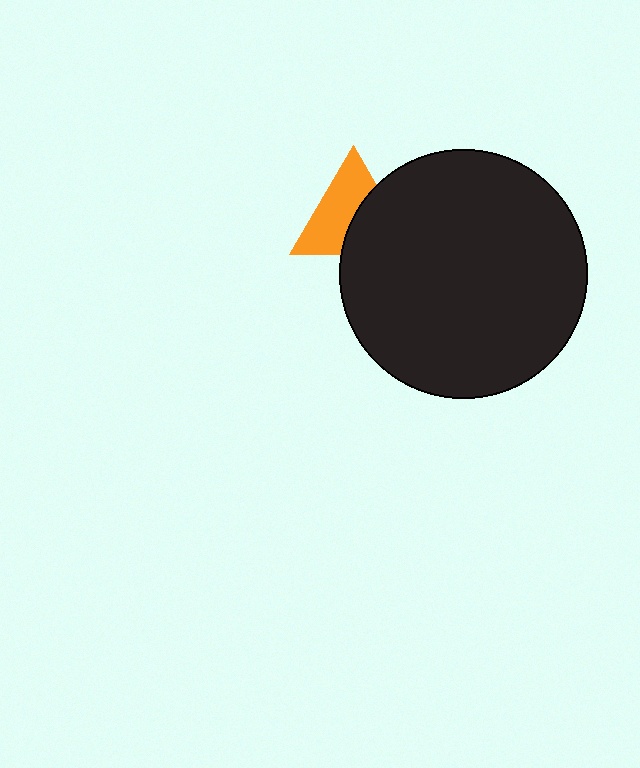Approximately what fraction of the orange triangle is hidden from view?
Roughly 43% of the orange triangle is hidden behind the black circle.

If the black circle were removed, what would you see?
You would see the complete orange triangle.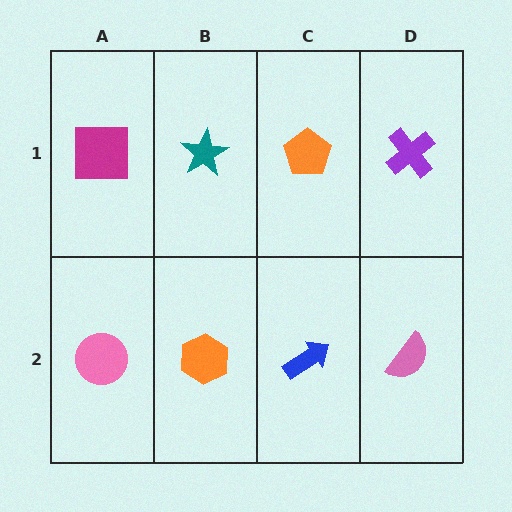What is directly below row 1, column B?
An orange hexagon.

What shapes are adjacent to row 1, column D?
A pink semicircle (row 2, column D), an orange pentagon (row 1, column C).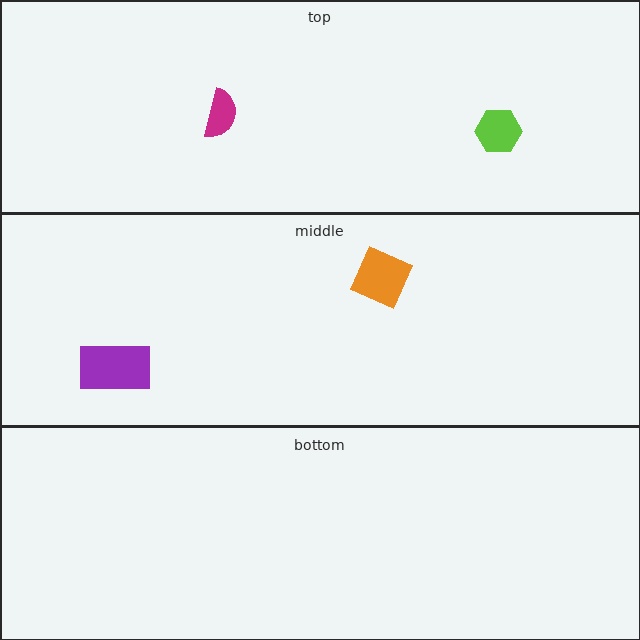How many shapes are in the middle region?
2.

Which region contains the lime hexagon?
The top region.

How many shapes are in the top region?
2.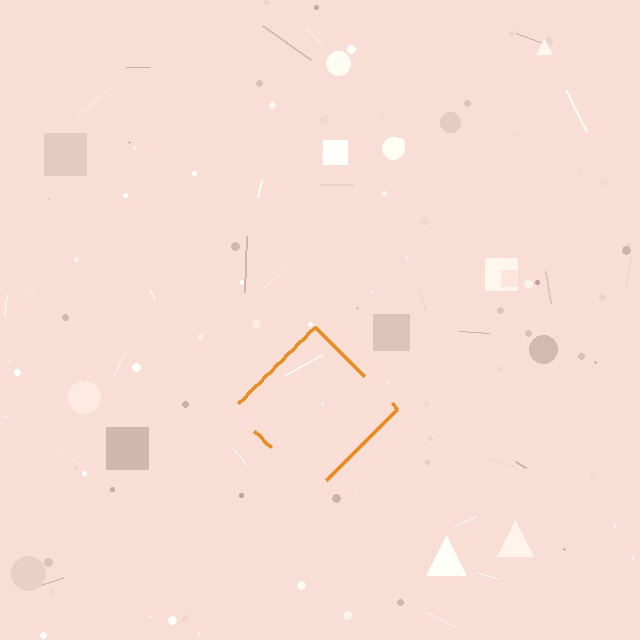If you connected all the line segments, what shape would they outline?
They would outline a diamond.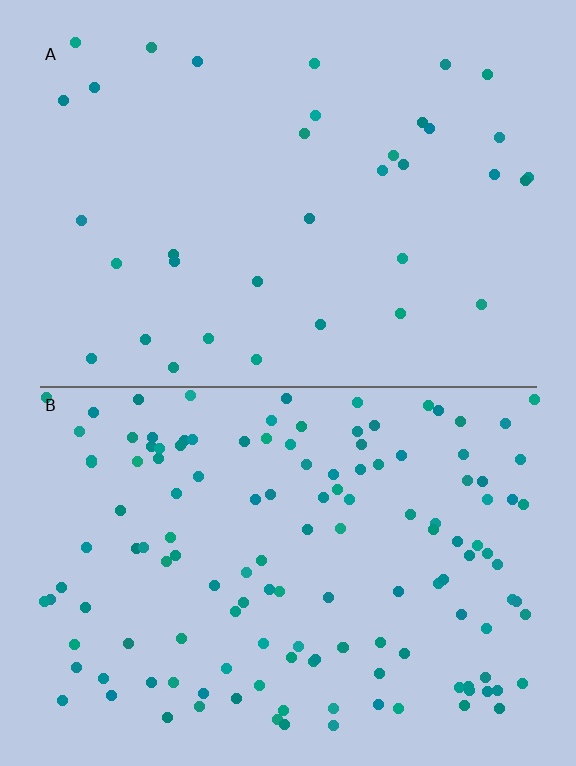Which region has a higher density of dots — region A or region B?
B (the bottom).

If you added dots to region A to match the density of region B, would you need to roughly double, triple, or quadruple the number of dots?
Approximately quadruple.